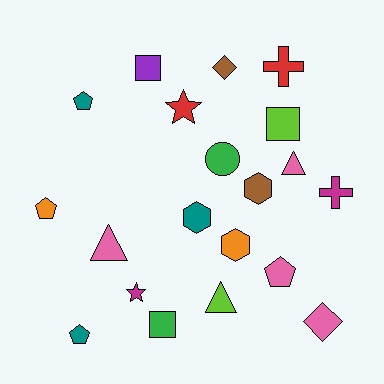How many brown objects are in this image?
There are 2 brown objects.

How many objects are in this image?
There are 20 objects.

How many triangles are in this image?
There are 3 triangles.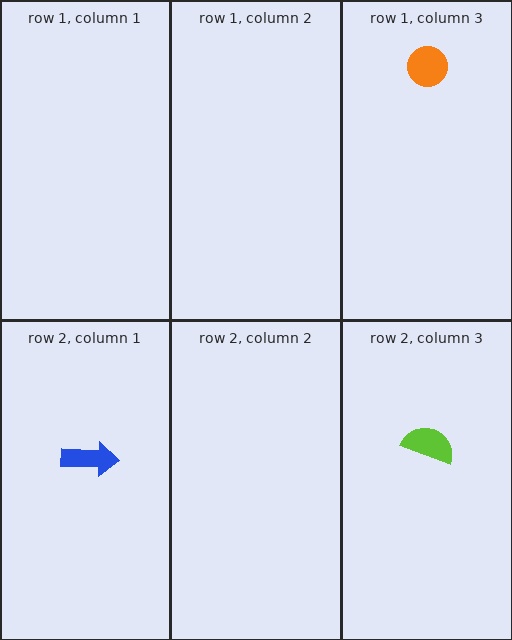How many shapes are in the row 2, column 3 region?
1.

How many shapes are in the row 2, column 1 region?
1.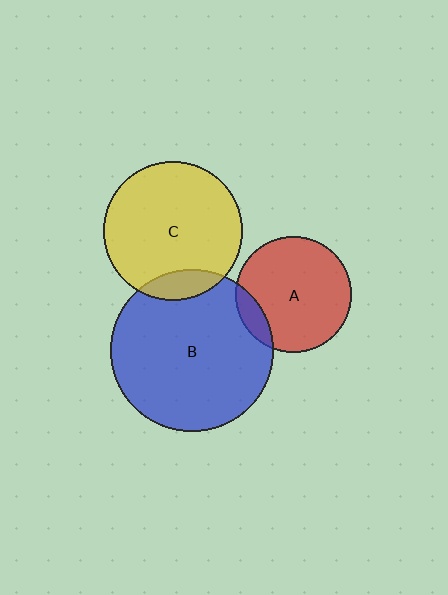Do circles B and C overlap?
Yes.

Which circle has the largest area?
Circle B (blue).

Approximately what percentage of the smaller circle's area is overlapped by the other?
Approximately 10%.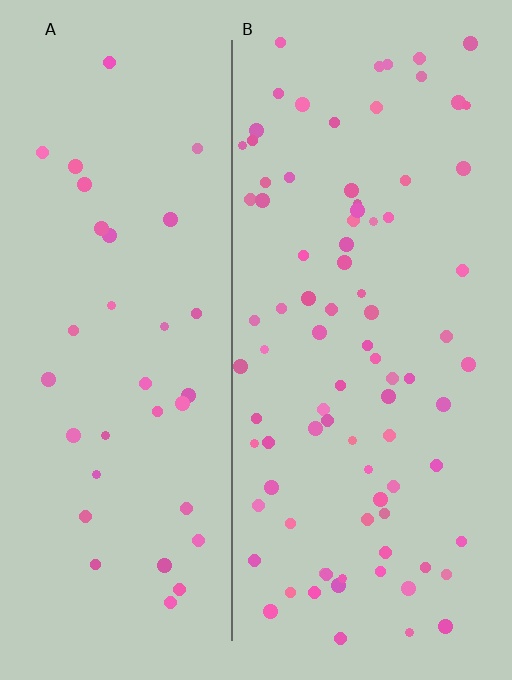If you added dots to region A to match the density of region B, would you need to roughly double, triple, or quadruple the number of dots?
Approximately double.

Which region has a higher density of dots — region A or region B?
B (the right).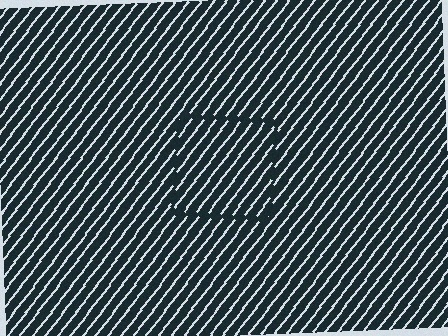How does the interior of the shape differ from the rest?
The interior of the shape contains the same grating, shifted by half a period — the contour is defined by the phase discontinuity where line-ends from the inner and outer gratings abut.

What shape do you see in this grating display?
An illusory square. The interior of the shape contains the same grating, shifted by half a period — the contour is defined by the phase discontinuity where line-ends from the inner and outer gratings abut.